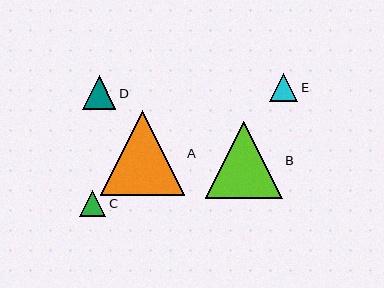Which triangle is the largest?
Triangle A is the largest with a size of approximately 84 pixels.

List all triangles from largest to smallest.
From largest to smallest: A, B, D, E, C.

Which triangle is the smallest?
Triangle C is the smallest with a size of approximately 27 pixels.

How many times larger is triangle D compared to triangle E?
Triangle D is approximately 1.2 times the size of triangle E.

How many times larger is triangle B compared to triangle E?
Triangle B is approximately 2.7 times the size of triangle E.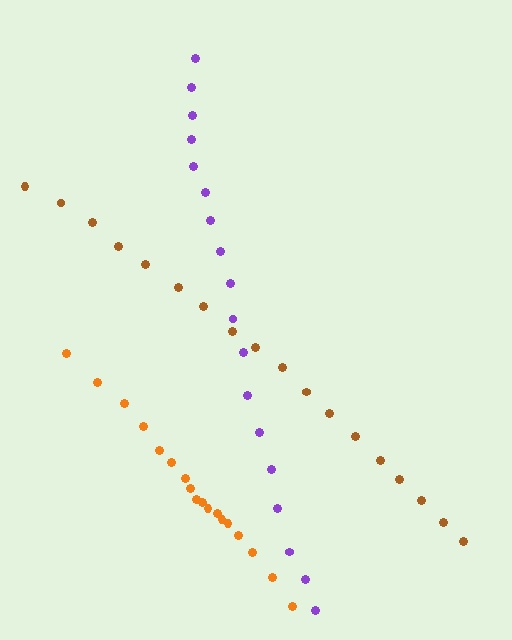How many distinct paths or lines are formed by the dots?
There are 3 distinct paths.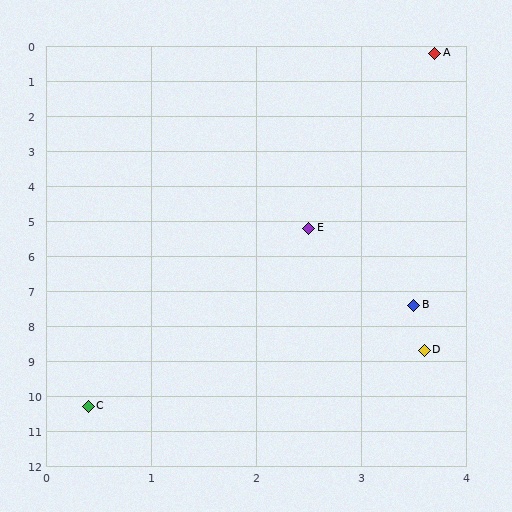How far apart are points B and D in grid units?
Points B and D are about 1.3 grid units apart.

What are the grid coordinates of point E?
Point E is at approximately (2.5, 5.2).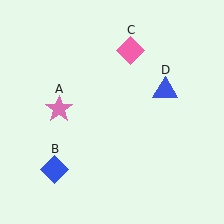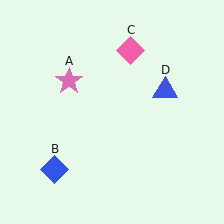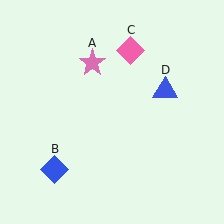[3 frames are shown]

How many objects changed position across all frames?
1 object changed position: pink star (object A).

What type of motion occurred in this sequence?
The pink star (object A) rotated clockwise around the center of the scene.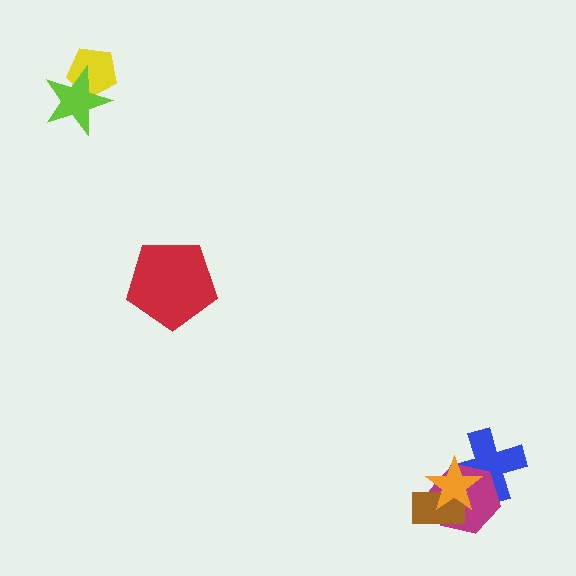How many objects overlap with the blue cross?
2 objects overlap with the blue cross.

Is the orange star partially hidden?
No, no other shape covers it.